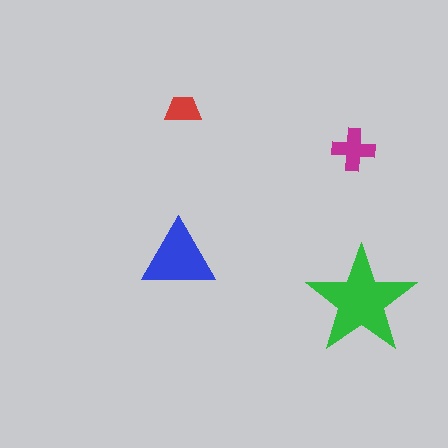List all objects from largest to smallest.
The green star, the blue triangle, the magenta cross, the red trapezoid.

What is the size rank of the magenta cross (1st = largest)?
3rd.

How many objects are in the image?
There are 4 objects in the image.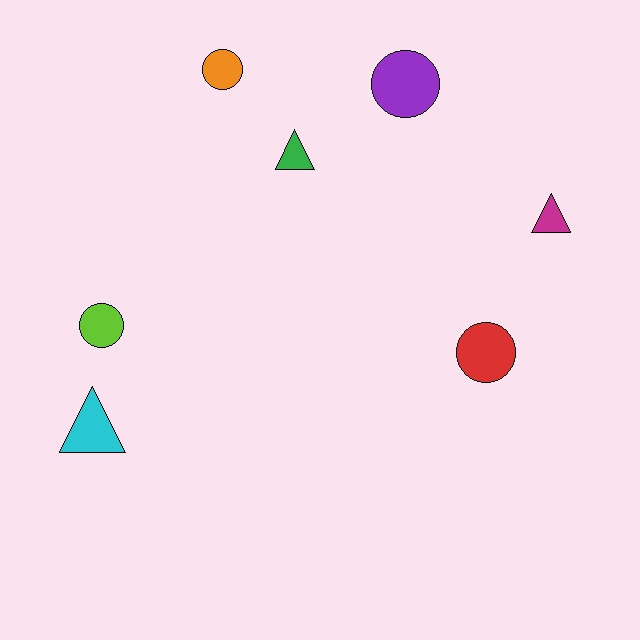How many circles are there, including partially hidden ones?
There are 4 circles.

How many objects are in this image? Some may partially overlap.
There are 7 objects.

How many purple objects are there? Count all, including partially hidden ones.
There is 1 purple object.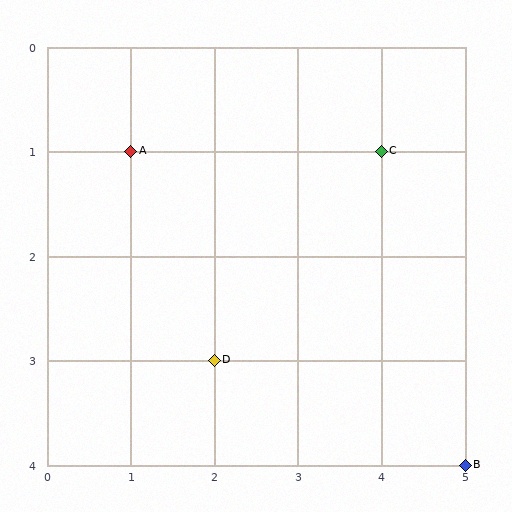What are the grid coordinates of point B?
Point B is at grid coordinates (5, 4).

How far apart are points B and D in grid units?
Points B and D are 3 columns and 1 row apart (about 3.2 grid units diagonally).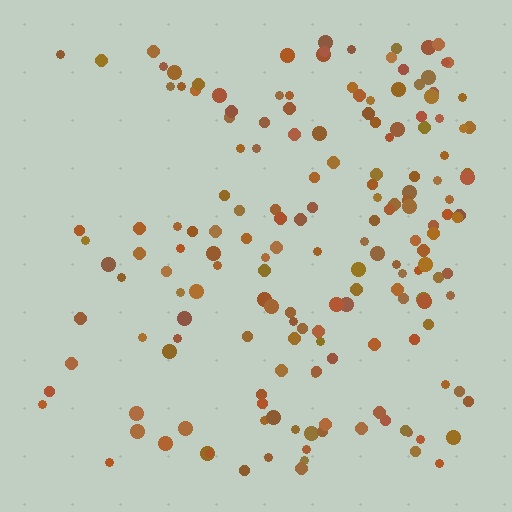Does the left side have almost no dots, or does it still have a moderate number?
Still a moderate number, just noticeably fewer than the right.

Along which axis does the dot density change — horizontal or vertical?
Horizontal.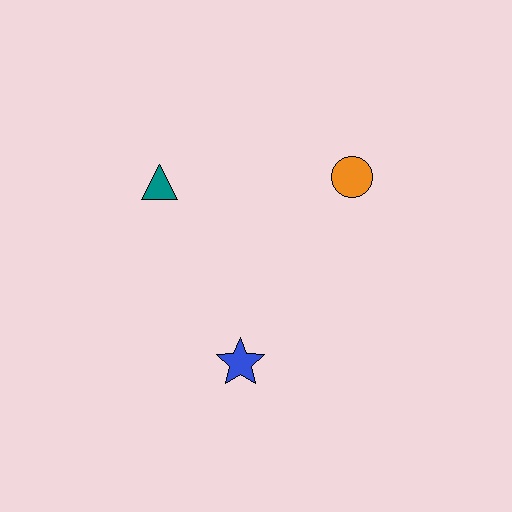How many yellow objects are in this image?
There are no yellow objects.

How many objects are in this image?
There are 3 objects.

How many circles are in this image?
There is 1 circle.